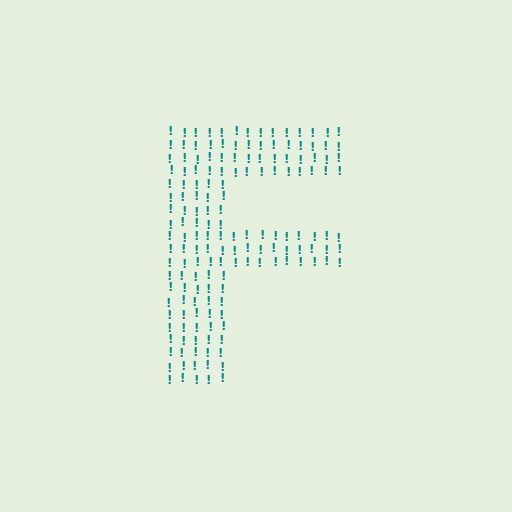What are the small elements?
The small elements are exclamation marks.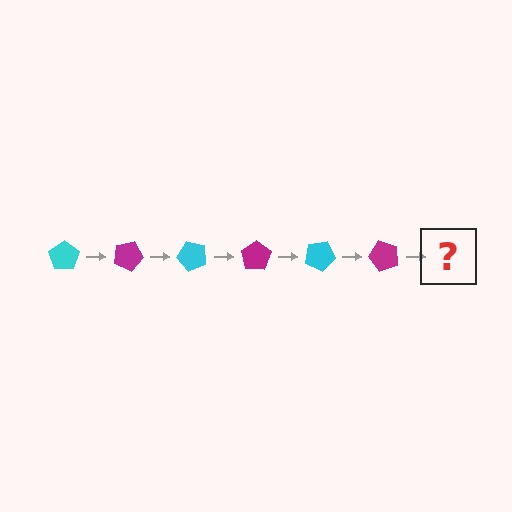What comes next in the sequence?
The next element should be a cyan pentagon, rotated 150 degrees from the start.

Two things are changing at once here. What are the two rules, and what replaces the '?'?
The two rules are that it rotates 25 degrees each step and the color cycles through cyan and magenta. The '?' should be a cyan pentagon, rotated 150 degrees from the start.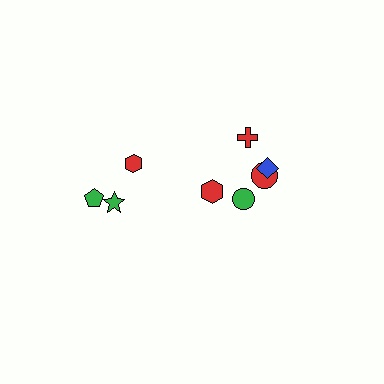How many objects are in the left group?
There are 3 objects.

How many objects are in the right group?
There are 5 objects.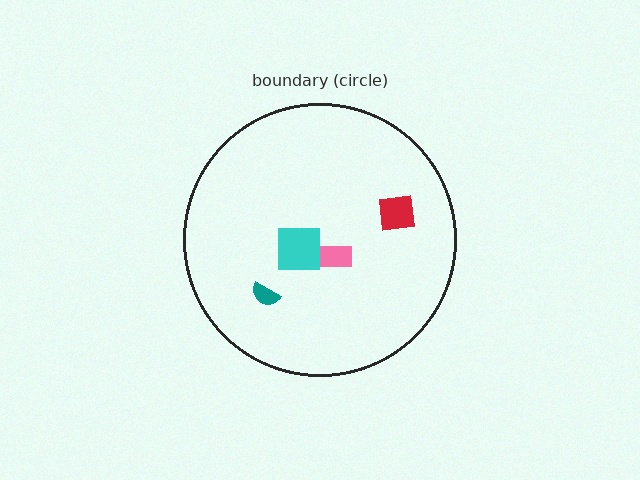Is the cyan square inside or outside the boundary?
Inside.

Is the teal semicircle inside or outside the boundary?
Inside.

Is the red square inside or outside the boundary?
Inside.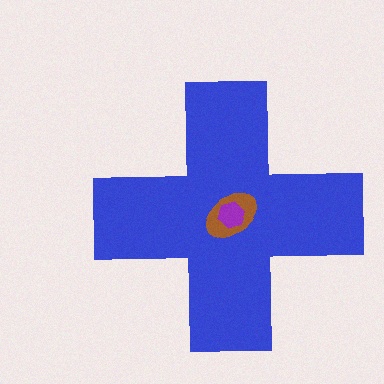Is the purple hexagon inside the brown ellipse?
Yes.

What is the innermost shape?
The purple hexagon.